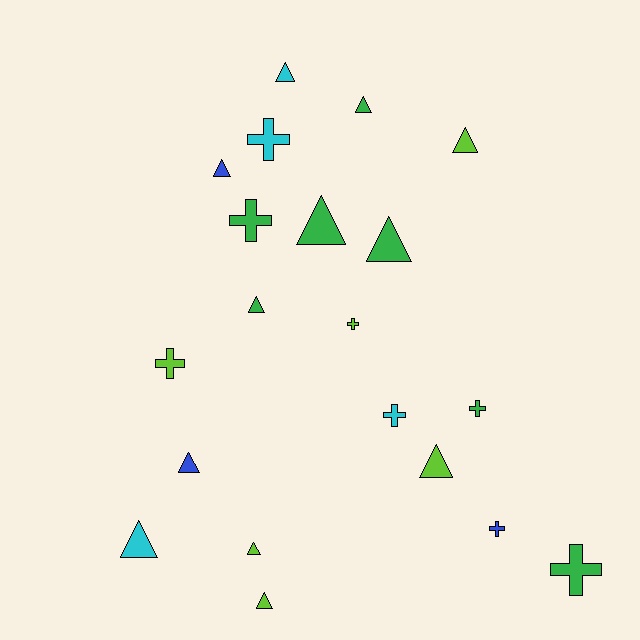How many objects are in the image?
There are 20 objects.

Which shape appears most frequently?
Triangle, with 12 objects.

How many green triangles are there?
There are 4 green triangles.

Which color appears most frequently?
Green, with 7 objects.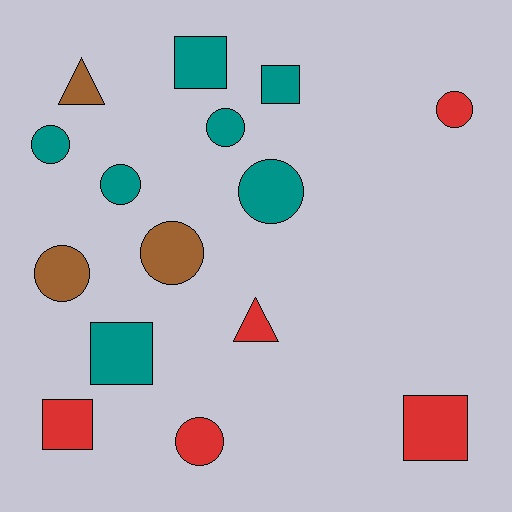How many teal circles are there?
There are 4 teal circles.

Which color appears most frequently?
Teal, with 7 objects.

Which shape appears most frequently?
Circle, with 8 objects.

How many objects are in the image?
There are 15 objects.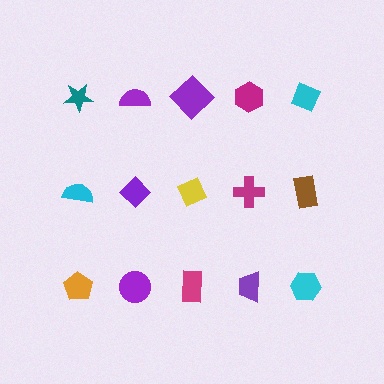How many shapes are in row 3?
5 shapes.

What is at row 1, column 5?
A cyan diamond.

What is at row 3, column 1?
An orange pentagon.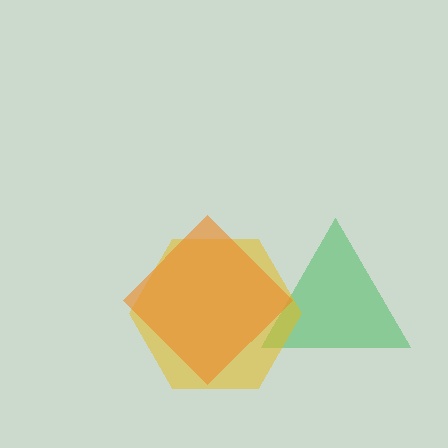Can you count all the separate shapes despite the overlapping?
Yes, there are 3 separate shapes.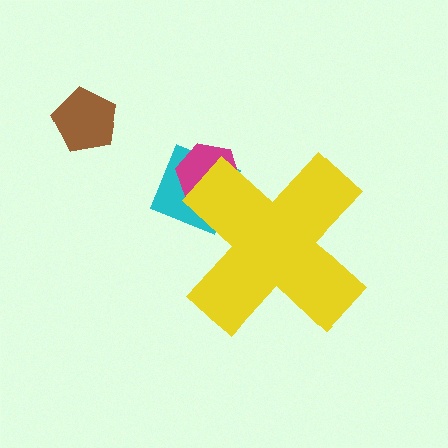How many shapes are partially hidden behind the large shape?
3 shapes are partially hidden.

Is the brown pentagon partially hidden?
No, the brown pentagon is fully visible.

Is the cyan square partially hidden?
Yes, the cyan square is partially hidden behind the yellow cross.